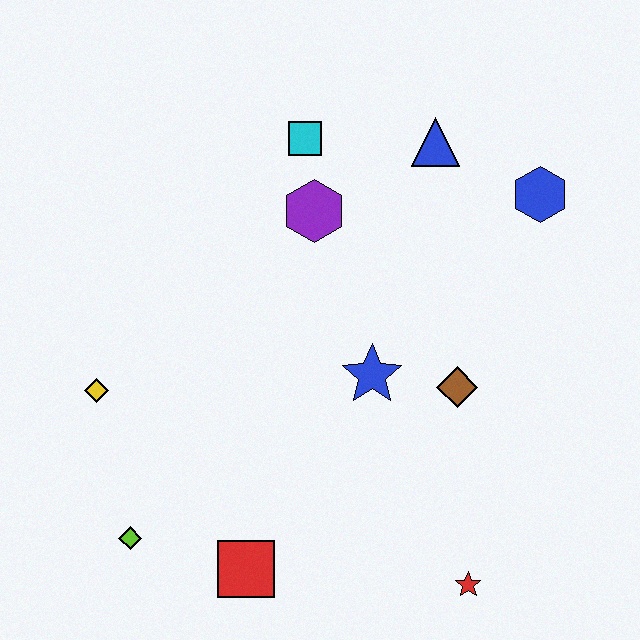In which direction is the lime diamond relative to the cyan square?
The lime diamond is below the cyan square.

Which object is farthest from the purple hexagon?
The red star is farthest from the purple hexagon.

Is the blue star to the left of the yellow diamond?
No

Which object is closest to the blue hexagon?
The blue triangle is closest to the blue hexagon.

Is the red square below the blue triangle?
Yes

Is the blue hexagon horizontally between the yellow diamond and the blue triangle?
No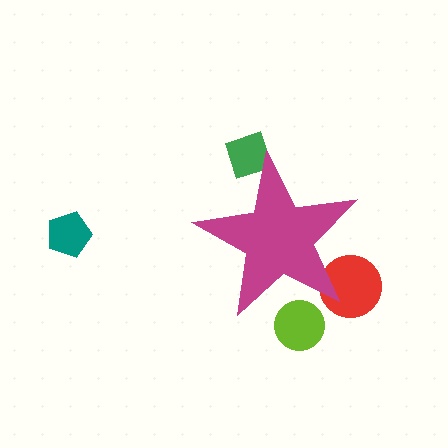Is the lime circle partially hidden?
Yes, the lime circle is partially hidden behind the magenta star.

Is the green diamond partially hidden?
Yes, the green diamond is partially hidden behind the magenta star.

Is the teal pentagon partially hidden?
No, the teal pentagon is fully visible.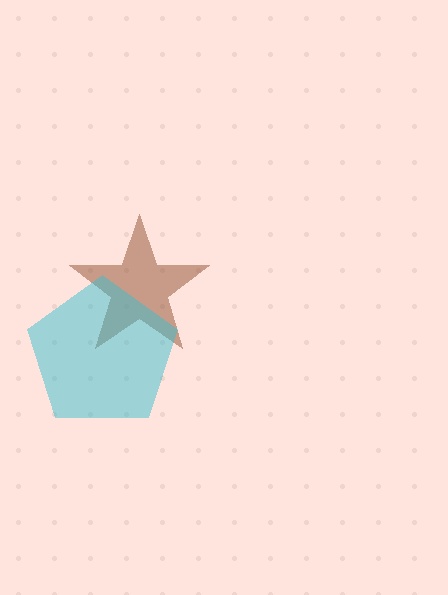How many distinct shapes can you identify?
There are 2 distinct shapes: a brown star, a cyan pentagon.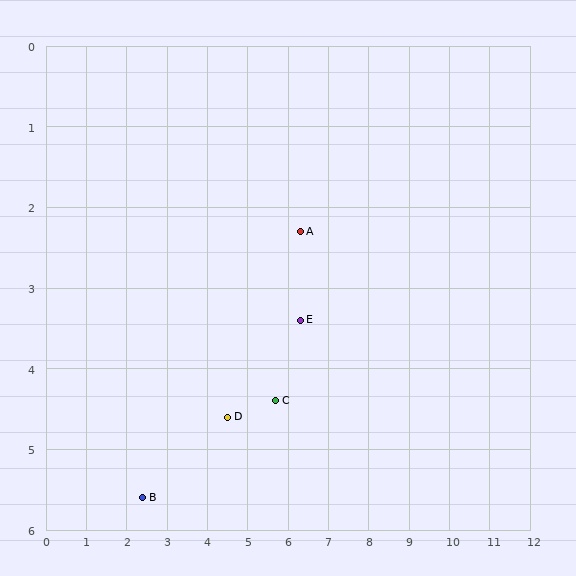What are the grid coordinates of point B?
Point B is at approximately (2.4, 5.6).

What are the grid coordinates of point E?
Point E is at approximately (6.3, 3.4).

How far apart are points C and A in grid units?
Points C and A are about 2.2 grid units apart.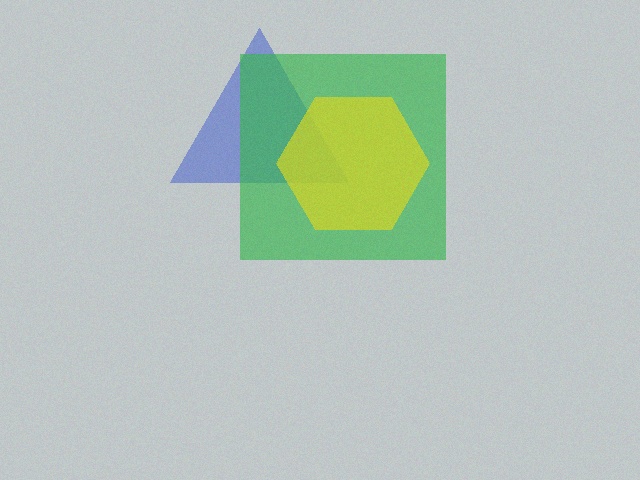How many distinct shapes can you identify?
There are 3 distinct shapes: a blue triangle, a green square, a yellow hexagon.